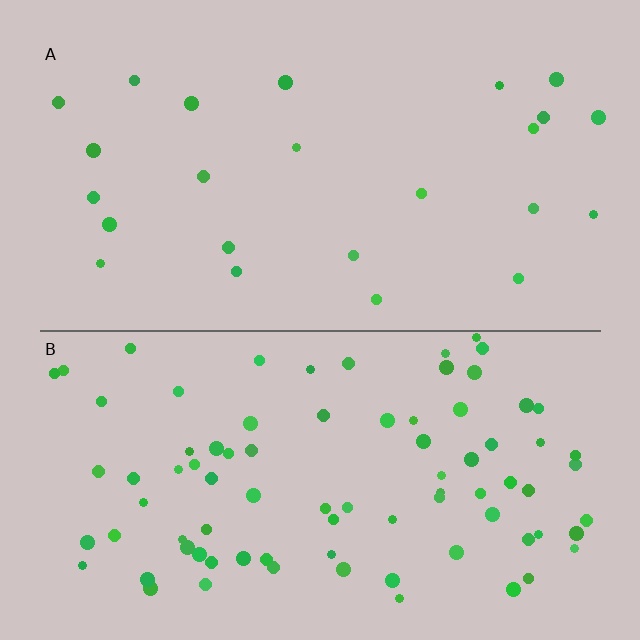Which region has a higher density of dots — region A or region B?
B (the bottom).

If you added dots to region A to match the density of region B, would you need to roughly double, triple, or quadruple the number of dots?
Approximately triple.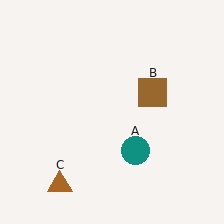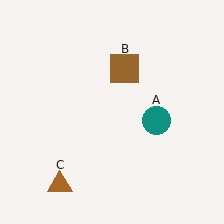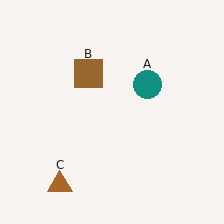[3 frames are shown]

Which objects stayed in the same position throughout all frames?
Brown triangle (object C) remained stationary.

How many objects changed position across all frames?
2 objects changed position: teal circle (object A), brown square (object B).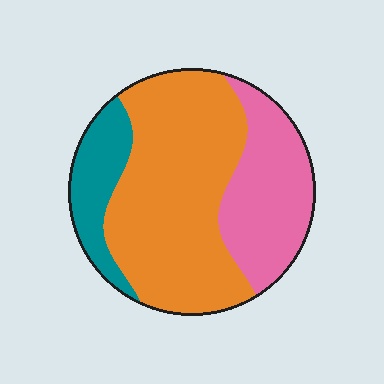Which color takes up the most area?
Orange, at roughly 55%.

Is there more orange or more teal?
Orange.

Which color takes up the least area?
Teal, at roughly 15%.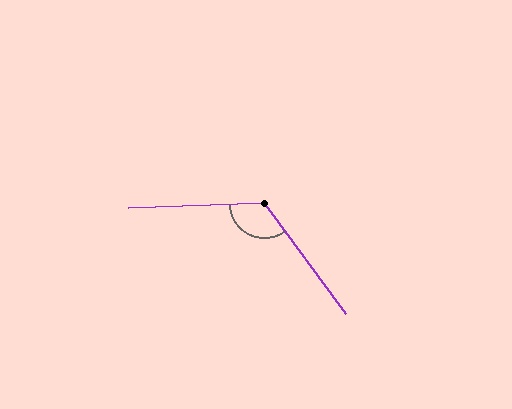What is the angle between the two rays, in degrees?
Approximately 125 degrees.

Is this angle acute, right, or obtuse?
It is obtuse.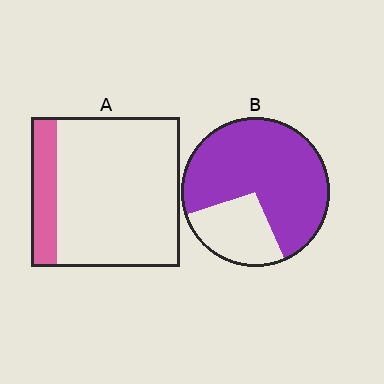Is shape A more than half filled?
No.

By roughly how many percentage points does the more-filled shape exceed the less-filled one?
By roughly 55 percentage points (B over A).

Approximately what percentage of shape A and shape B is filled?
A is approximately 15% and B is approximately 75%.